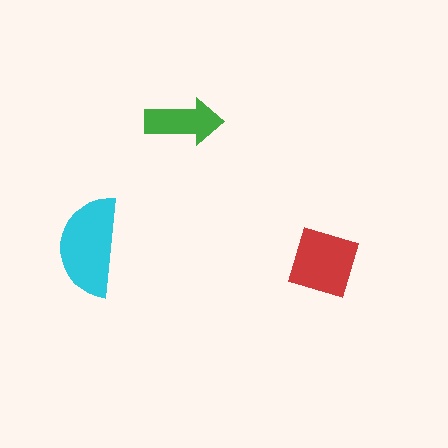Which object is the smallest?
The green arrow.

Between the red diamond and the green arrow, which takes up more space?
The red diamond.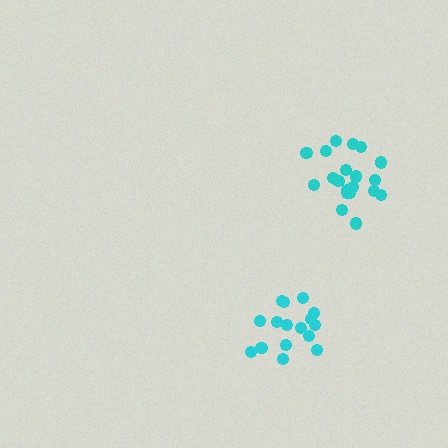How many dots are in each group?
Group 1: 20 dots, Group 2: 16 dots (36 total).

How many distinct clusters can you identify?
There are 2 distinct clusters.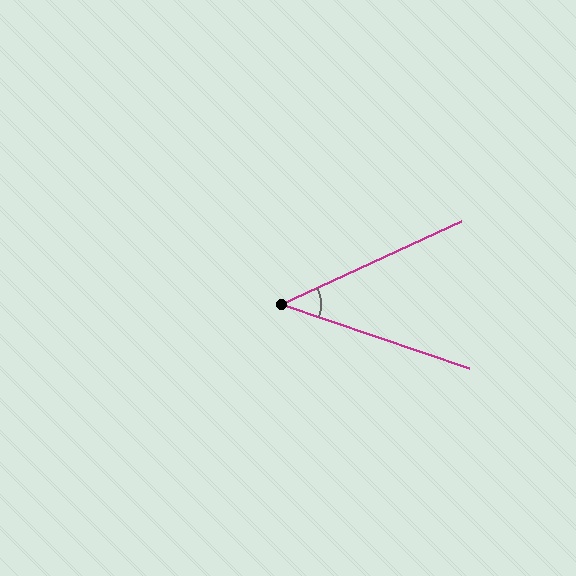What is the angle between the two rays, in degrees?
Approximately 44 degrees.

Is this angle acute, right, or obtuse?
It is acute.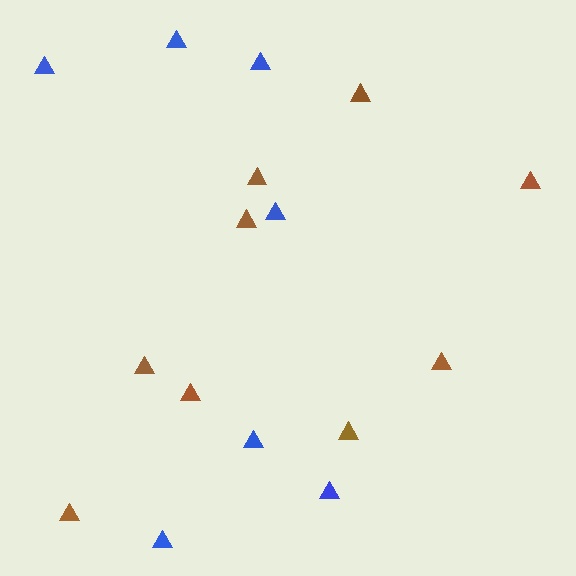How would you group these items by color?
There are 2 groups: one group of brown triangles (9) and one group of blue triangles (7).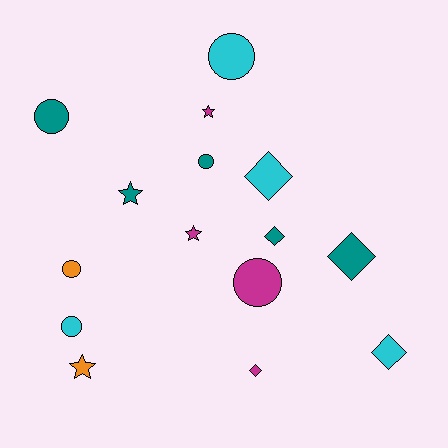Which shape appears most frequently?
Circle, with 6 objects.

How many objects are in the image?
There are 15 objects.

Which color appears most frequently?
Teal, with 5 objects.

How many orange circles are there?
There is 1 orange circle.